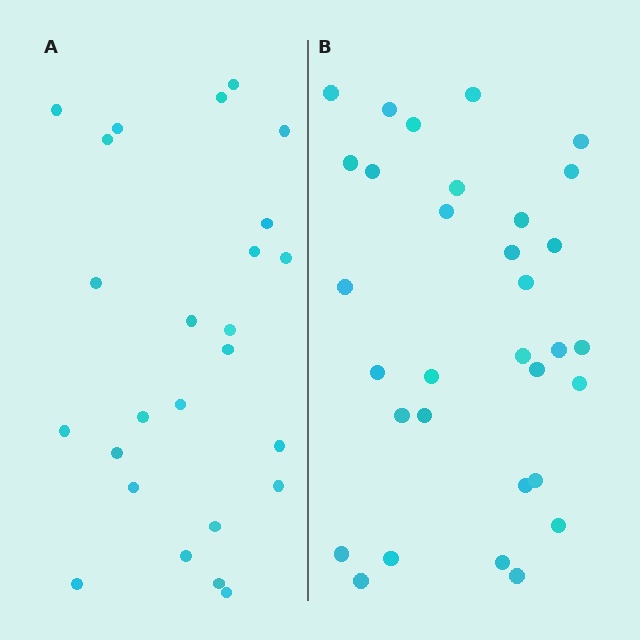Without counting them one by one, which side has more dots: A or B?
Region B (the right region) has more dots.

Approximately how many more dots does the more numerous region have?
Region B has roughly 8 or so more dots than region A.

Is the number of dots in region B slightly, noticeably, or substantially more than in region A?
Region B has noticeably more, but not dramatically so. The ratio is roughly 1.3 to 1.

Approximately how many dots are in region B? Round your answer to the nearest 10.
About 30 dots. (The exact count is 32, which rounds to 30.)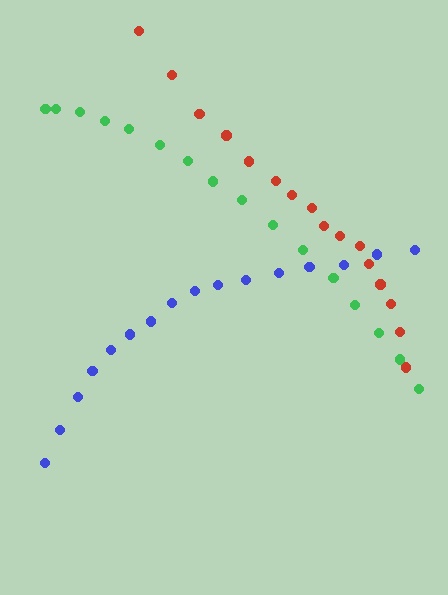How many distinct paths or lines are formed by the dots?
There are 3 distinct paths.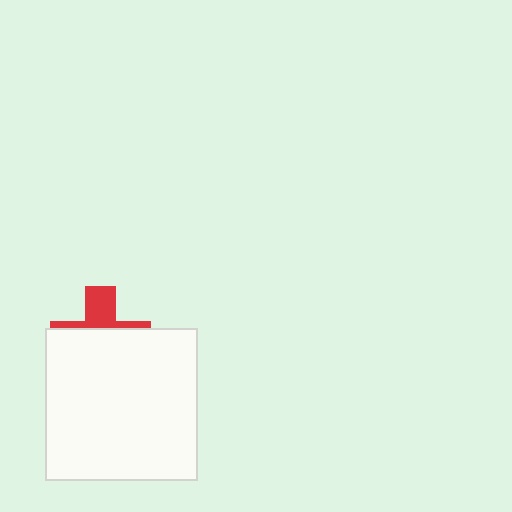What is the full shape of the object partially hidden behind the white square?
The partially hidden object is a red cross.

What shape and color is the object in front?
The object in front is a white square.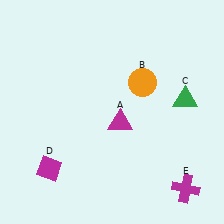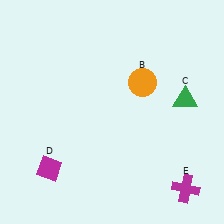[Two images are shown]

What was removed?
The magenta triangle (A) was removed in Image 2.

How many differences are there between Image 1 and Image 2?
There is 1 difference between the two images.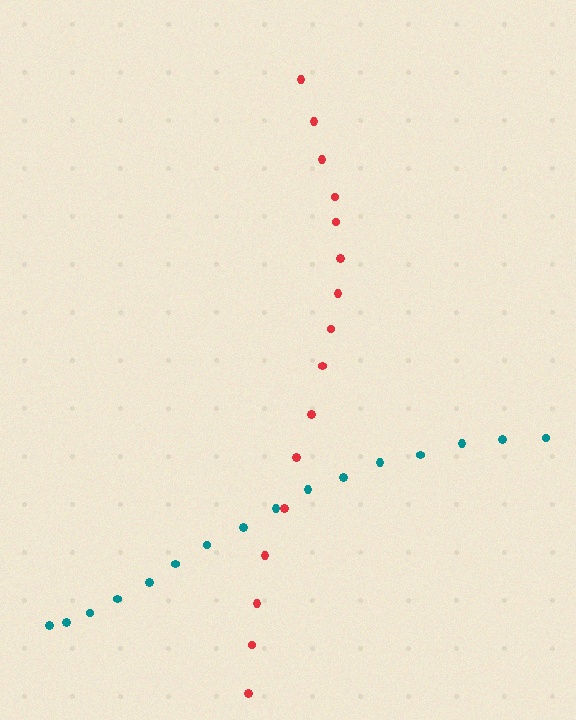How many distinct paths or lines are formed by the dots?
There are 2 distinct paths.